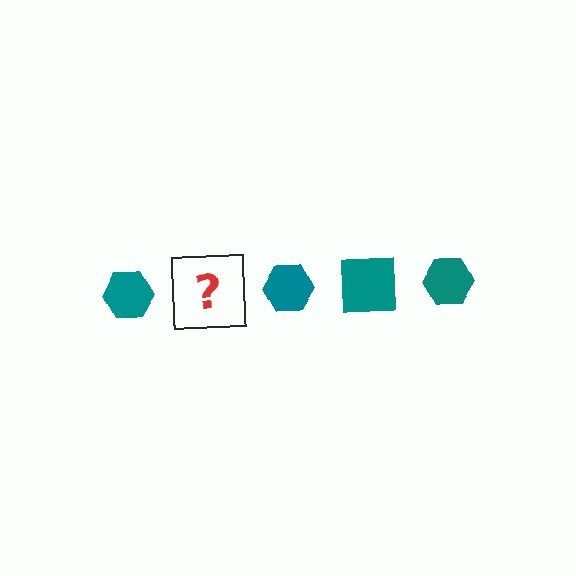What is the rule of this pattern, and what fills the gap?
The rule is that the pattern cycles through hexagon, square shapes in teal. The gap should be filled with a teal square.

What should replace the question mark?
The question mark should be replaced with a teal square.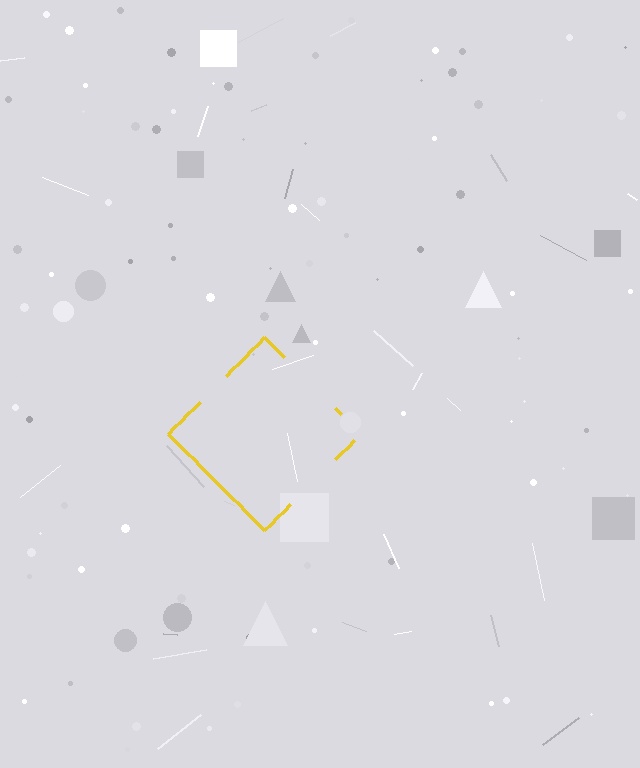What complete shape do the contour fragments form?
The contour fragments form a diamond.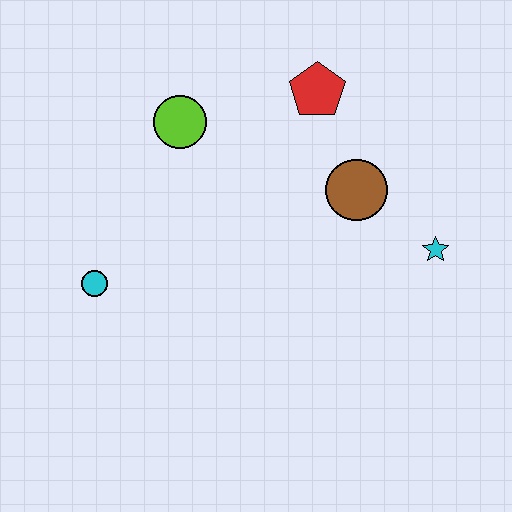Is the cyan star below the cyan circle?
No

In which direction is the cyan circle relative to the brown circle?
The cyan circle is to the left of the brown circle.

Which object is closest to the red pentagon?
The brown circle is closest to the red pentagon.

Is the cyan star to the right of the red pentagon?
Yes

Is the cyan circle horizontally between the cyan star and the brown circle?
No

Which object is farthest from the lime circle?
The cyan star is farthest from the lime circle.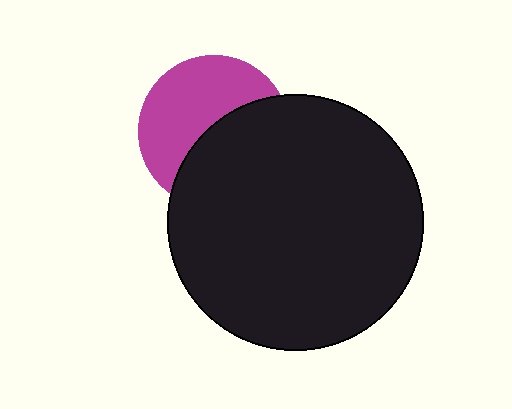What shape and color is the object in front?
The object in front is a black circle.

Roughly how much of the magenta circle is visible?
About half of it is visible (roughly 51%).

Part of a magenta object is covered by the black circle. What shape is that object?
It is a circle.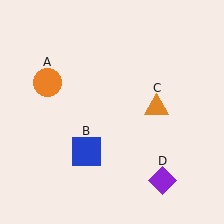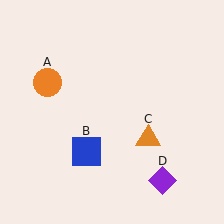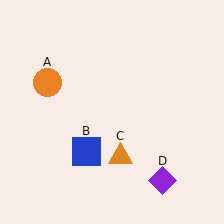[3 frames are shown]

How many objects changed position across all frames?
1 object changed position: orange triangle (object C).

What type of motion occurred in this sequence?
The orange triangle (object C) rotated clockwise around the center of the scene.